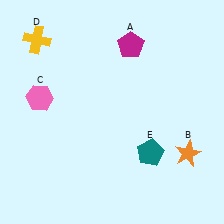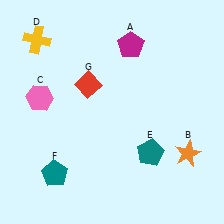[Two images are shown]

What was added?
A teal pentagon (F), a red diamond (G) were added in Image 2.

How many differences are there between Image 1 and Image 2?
There are 2 differences between the two images.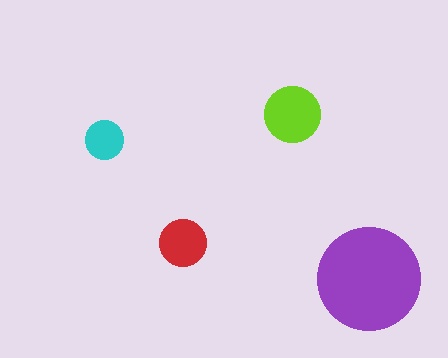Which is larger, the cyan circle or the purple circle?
The purple one.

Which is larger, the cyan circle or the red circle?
The red one.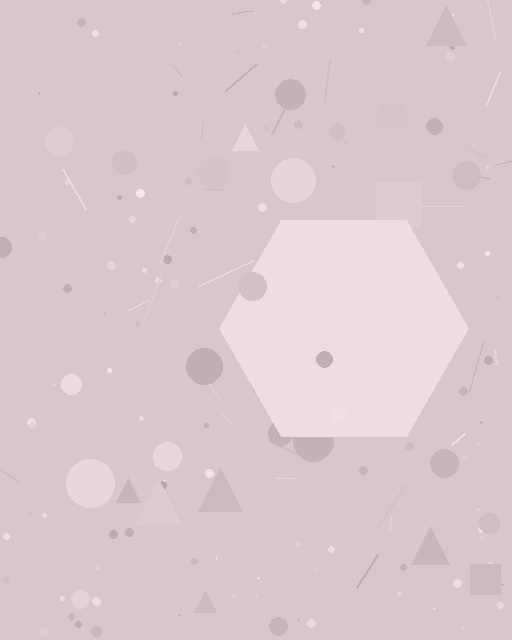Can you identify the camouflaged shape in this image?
The camouflaged shape is a hexagon.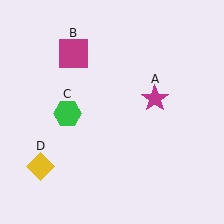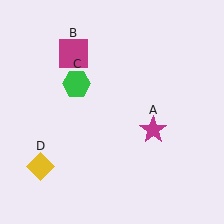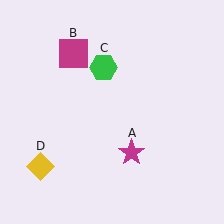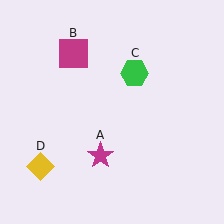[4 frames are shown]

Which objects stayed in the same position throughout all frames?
Magenta square (object B) and yellow diamond (object D) remained stationary.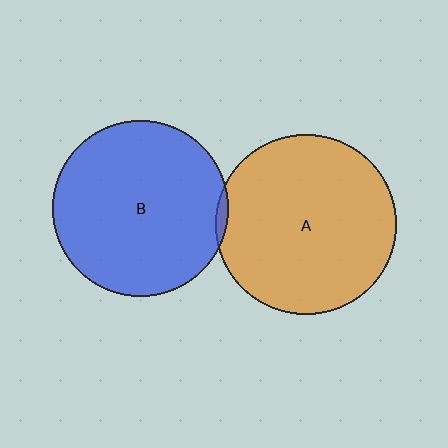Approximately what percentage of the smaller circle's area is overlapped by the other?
Approximately 5%.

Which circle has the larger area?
Circle A (orange).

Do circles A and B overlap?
Yes.